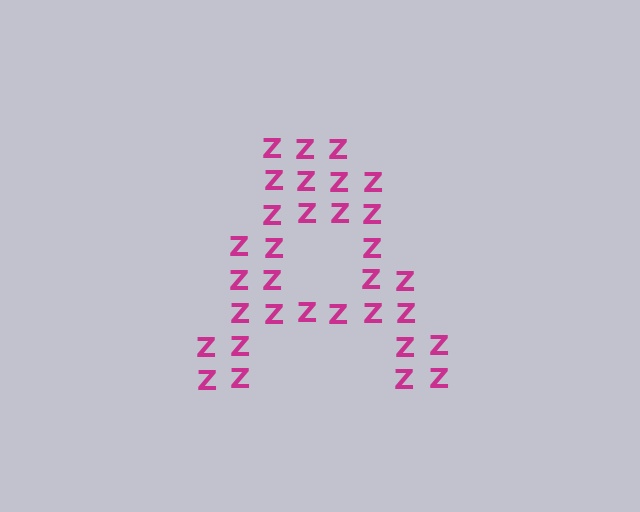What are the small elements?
The small elements are letter Z's.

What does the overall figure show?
The overall figure shows the letter A.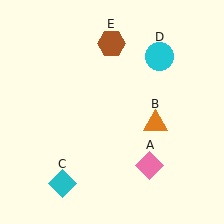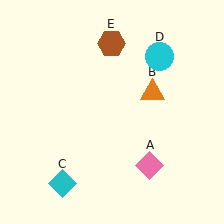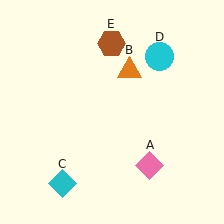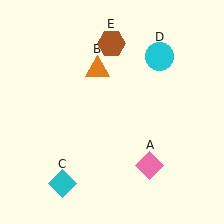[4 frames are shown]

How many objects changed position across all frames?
1 object changed position: orange triangle (object B).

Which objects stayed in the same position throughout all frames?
Pink diamond (object A) and cyan diamond (object C) and cyan circle (object D) and brown hexagon (object E) remained stationary.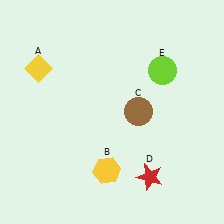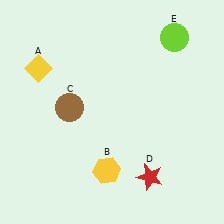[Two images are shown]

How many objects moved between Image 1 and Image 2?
2 objects moved between the two images.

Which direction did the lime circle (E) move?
The lime circle (E) moved up.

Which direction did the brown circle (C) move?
The brown circle (C) moved left.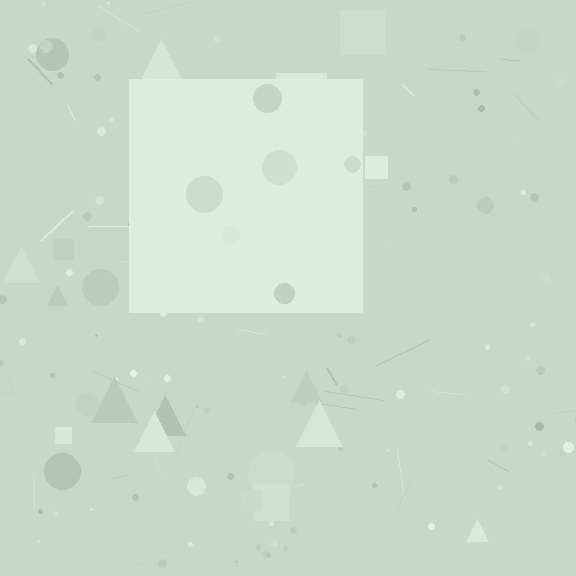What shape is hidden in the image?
A square is hidden in the image.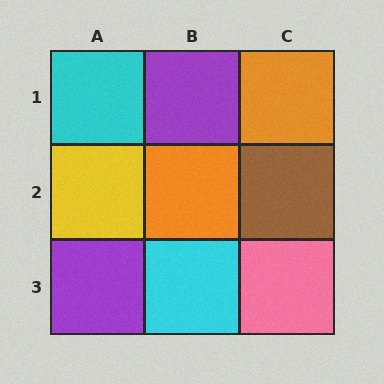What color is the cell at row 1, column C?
Orange.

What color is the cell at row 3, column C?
Pink.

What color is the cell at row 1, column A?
Cyan.